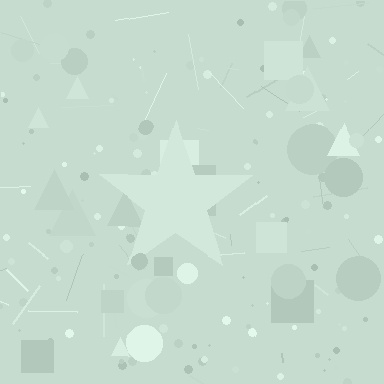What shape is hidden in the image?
A star is hidden in the image.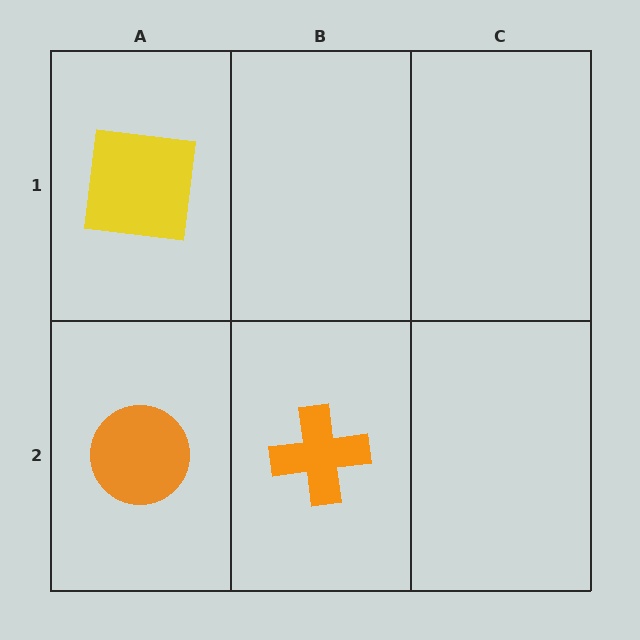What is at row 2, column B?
An orange cross.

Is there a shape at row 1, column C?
No, that cell is empty.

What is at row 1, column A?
A yellow square.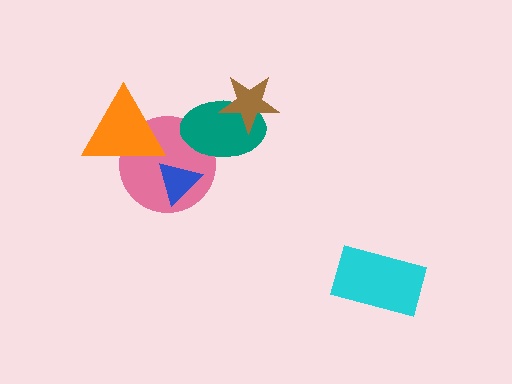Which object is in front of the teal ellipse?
The brown star is in front of the teal ellipse.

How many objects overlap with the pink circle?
3 objects overlap with the pink circle.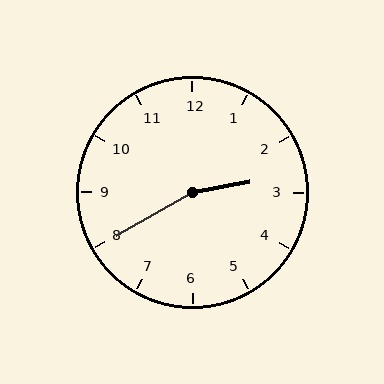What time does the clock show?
2:40.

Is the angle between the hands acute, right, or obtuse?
It is obtuse.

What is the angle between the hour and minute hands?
Approximately 160 degrees.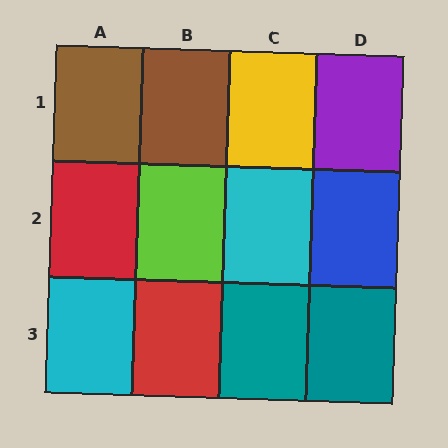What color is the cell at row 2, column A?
Red.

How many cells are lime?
1 cell is lime.